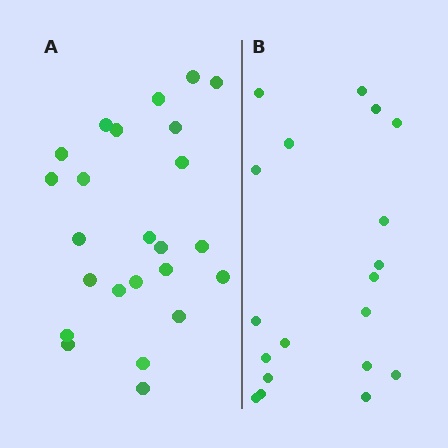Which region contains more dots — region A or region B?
Region A (the left region) has more dots.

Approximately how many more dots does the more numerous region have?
Region A has about 5 more dots than region B.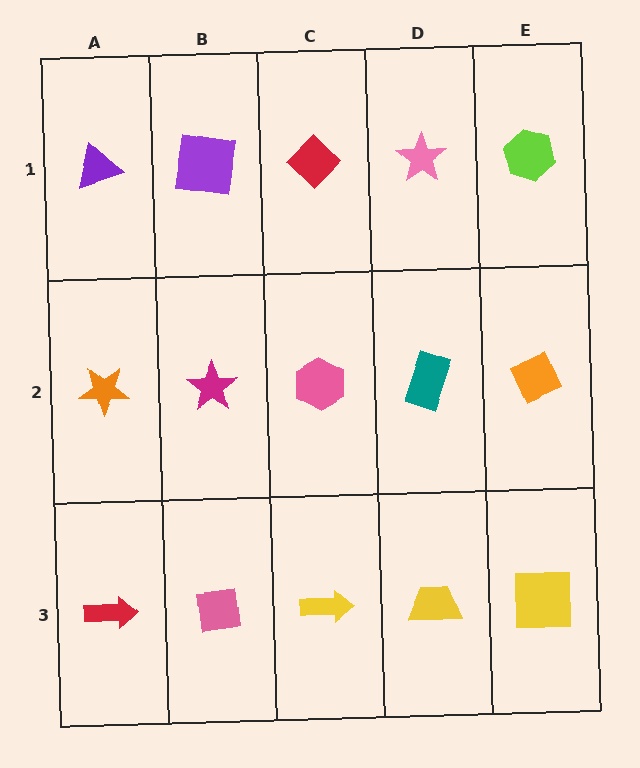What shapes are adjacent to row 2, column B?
A purple square (row 1, column B), a pink square (row 3, column B), an orange star (row 2, column A), a pink hexagon (row 2, column C).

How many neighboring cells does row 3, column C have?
3.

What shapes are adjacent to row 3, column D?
A teal rectangle (row 2, column D), a yellow arrow (row 3, column C), a yellow square (row 3, column E).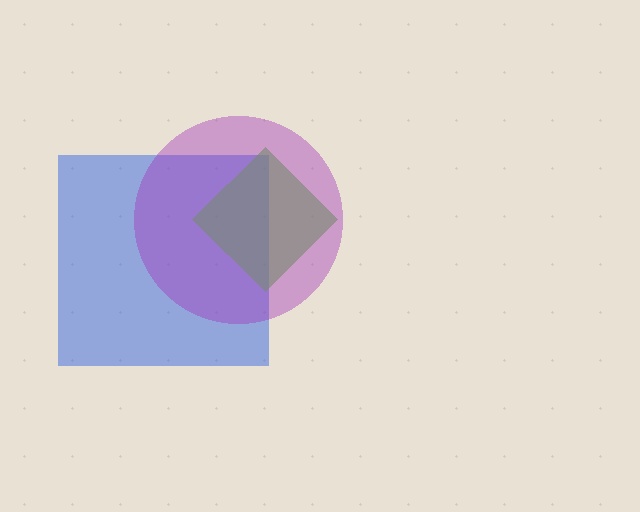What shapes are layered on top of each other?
The layered shapes are: a blue square, a lime diamond, a purple circle.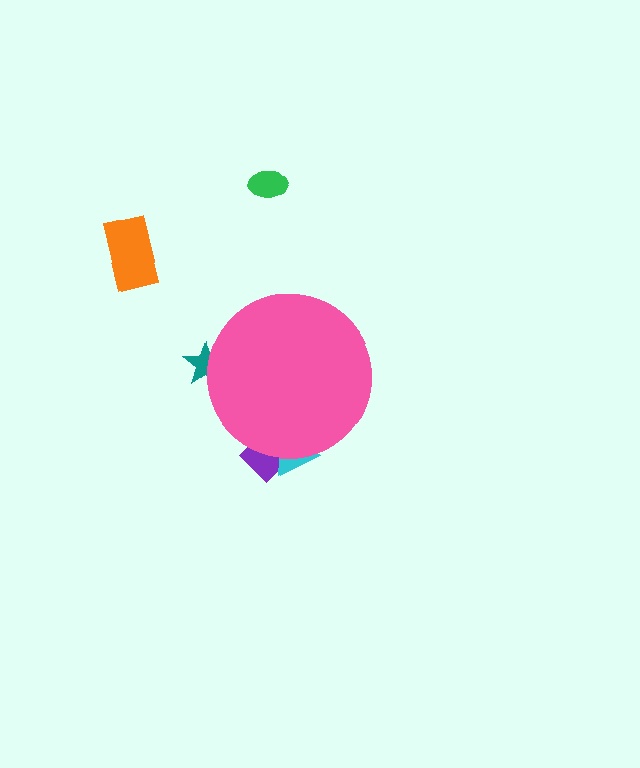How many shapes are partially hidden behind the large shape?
3 shapes are partially hidden.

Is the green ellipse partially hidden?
No, the green ellipse is fully visible.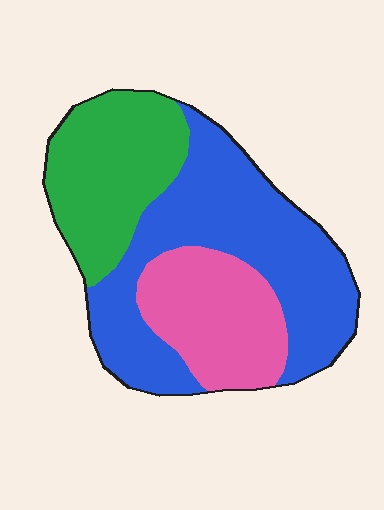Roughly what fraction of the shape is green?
Green takes up about one quarter (1/4) of the shape.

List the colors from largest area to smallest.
From largest to smallest: blue, green, pink.